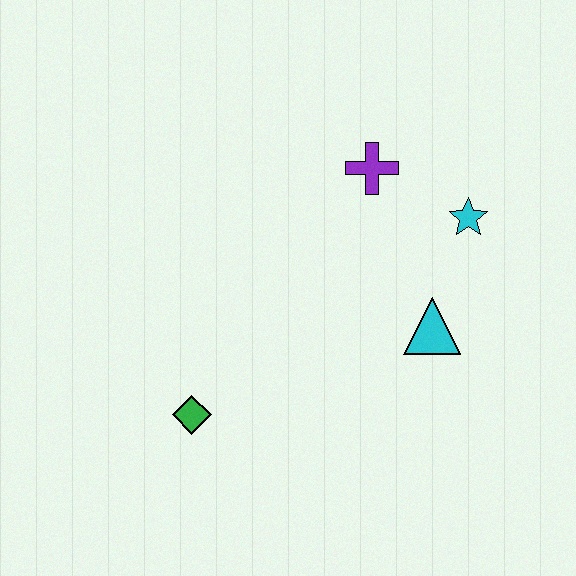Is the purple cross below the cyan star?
No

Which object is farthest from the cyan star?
The green diamond is farthest from the cyan star.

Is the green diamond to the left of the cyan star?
Yes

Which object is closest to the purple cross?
The cyan star is closest to the purple cross.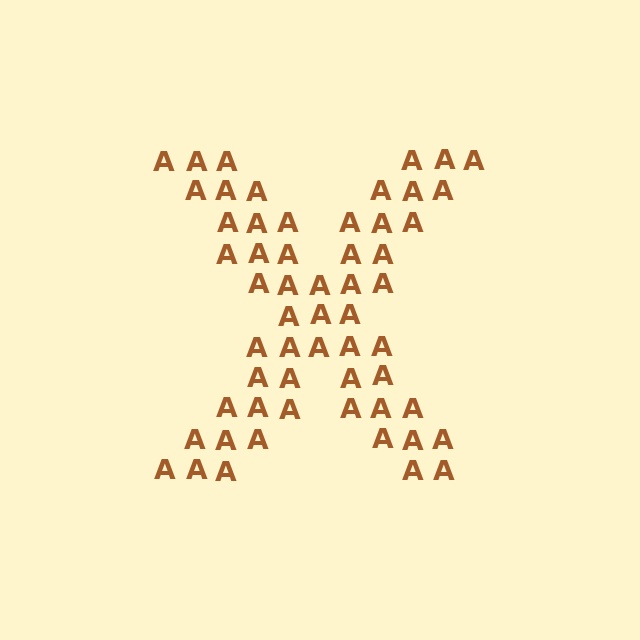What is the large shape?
The large shape is the letter X.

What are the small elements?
The small elements are letter A's.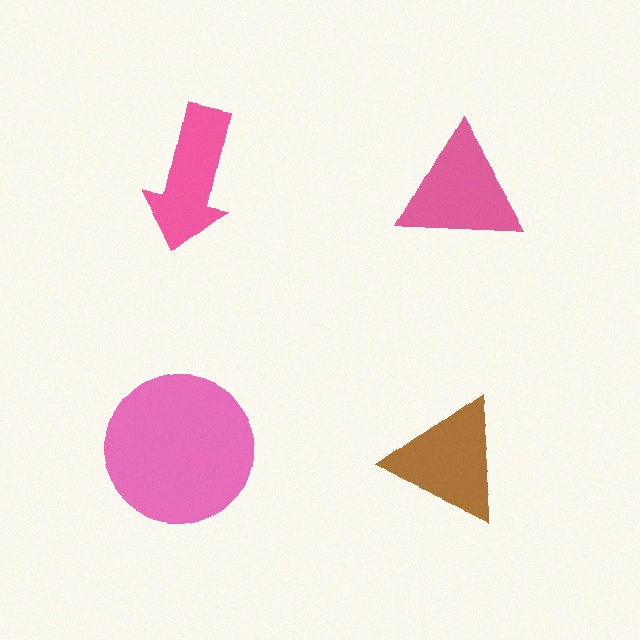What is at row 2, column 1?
A pink circle.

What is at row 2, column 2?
A brown triangle.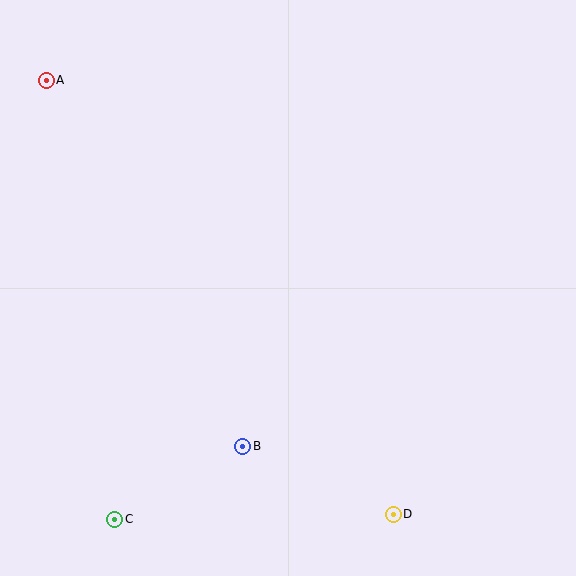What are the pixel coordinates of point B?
Point B is at (243, 446).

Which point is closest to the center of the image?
Point B at (243, 446) is closest to the center.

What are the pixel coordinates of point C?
Point C is at (115, 519).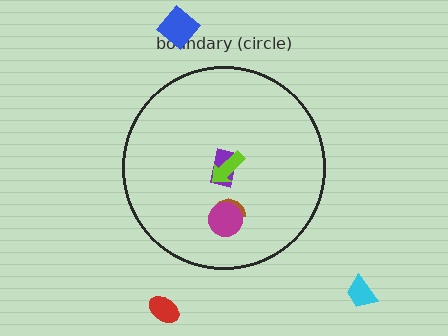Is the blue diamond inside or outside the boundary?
Outside.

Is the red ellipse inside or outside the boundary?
Outside.